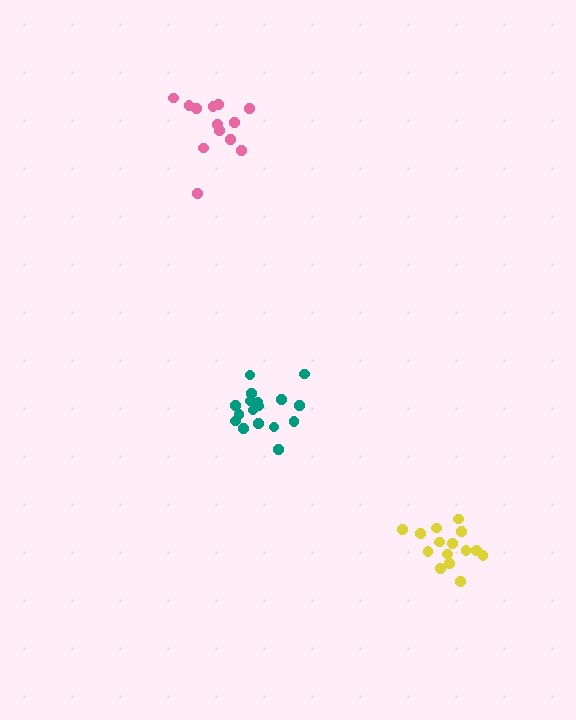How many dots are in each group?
Group 1: 17 dots, Group 2: 13 dots, Group 3: 15 dots (45 total).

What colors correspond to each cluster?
The clusters are colored: teal, pink, yellow.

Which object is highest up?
The pink cluster is topmost.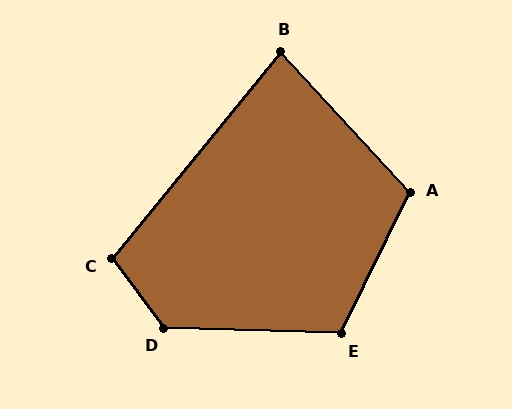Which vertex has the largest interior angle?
D, at approximately 128 degrees.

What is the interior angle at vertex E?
Approximately 115 degrees (obtuse).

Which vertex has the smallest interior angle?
B, at approximately 82 degrees.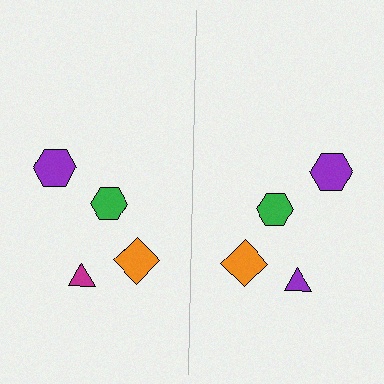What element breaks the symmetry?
The purple triangle on the right side breaks the symmetry — its mirror counterpart is magenta.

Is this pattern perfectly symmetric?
No, the pattern is not perfectly symmetric. The purple triangle on the right side breaks the symmetry — its mirror counterpart is magenta.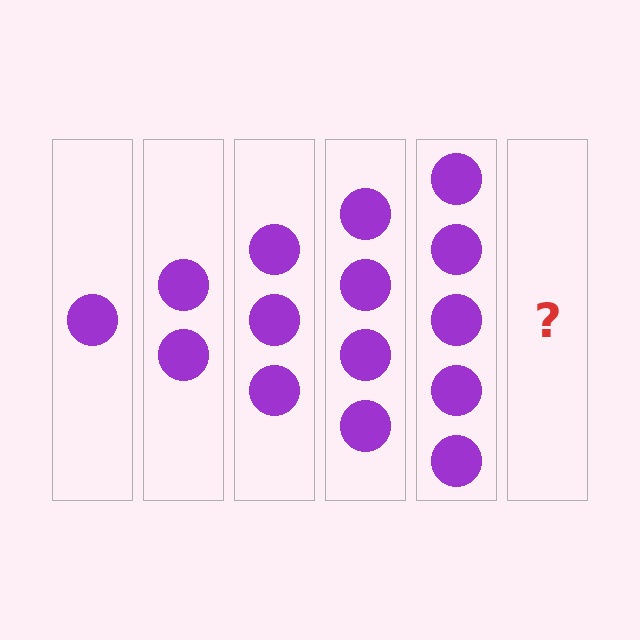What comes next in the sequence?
The next element should be 6 circles.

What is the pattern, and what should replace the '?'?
The pattern is that each step adds one more circle. The '?' should be 6 circles.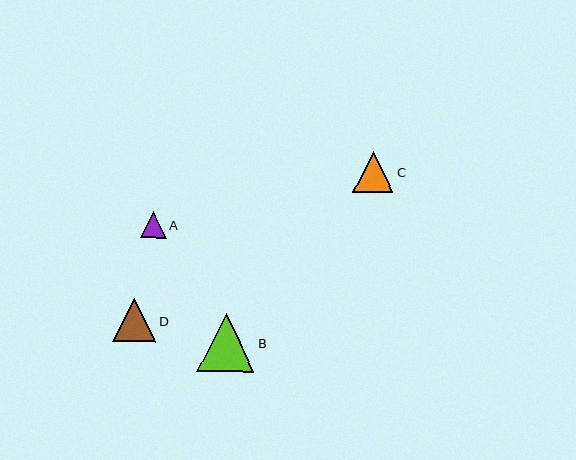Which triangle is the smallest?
Triangle A is the smallest with a size of approximately 26 pixels.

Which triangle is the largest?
Triangle B is the largest with a size of approximately 58 pixels.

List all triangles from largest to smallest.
From largest to smallest: B, D, C, A.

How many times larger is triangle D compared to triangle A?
Triangle D is approximately 1.7 times the size of triangle A.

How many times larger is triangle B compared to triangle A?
Triangle B is approximately 2.2 times the size of triangle A.